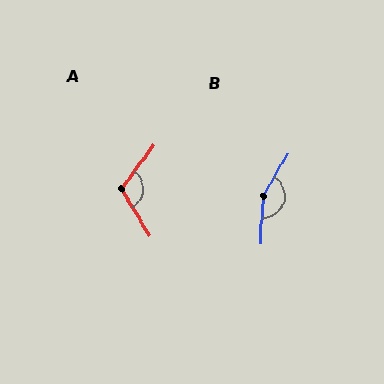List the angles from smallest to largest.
A (113°), B (153°).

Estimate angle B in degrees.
Approximately 153 degrees.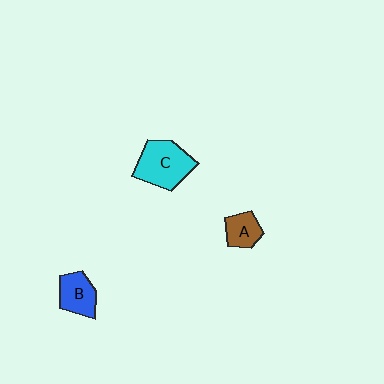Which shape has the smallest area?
Shape A (brown).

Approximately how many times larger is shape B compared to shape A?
Approximately 1.3 times.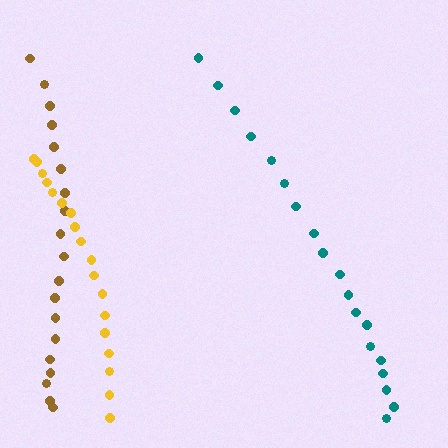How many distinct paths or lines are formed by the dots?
There are 3 distinct paths.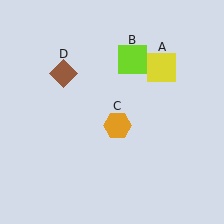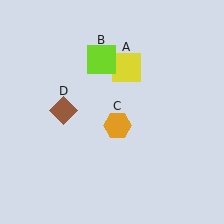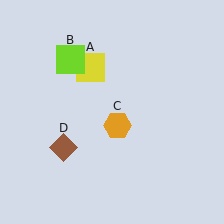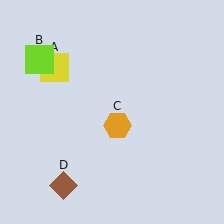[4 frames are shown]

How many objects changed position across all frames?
3 objects changed position: yellow square (object A), lime square (object B), brown diamond (object D).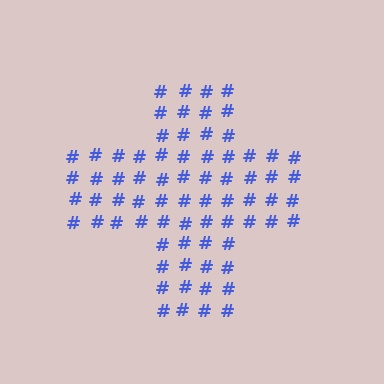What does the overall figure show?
The overall figure shows a cross.